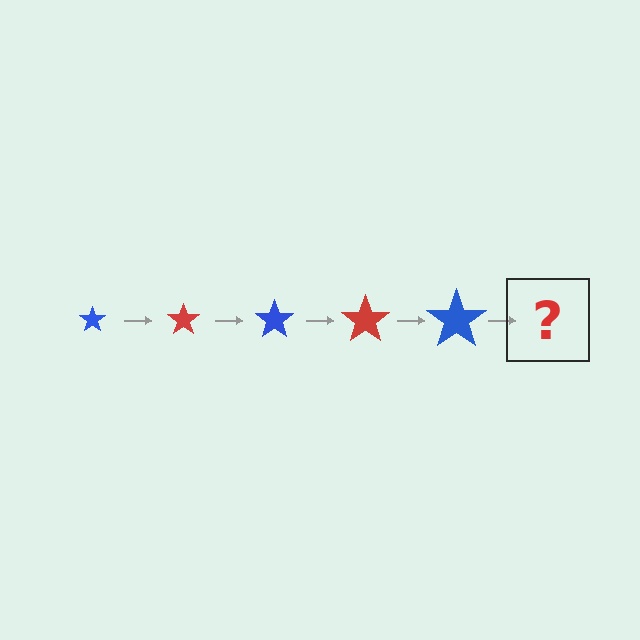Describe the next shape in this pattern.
It should be a red star, larger than the previous one.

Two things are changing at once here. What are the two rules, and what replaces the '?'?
The two rules are that the star grows larger each step and the color cycles through blue and red. The '?' should be a red star, larger than the previous one.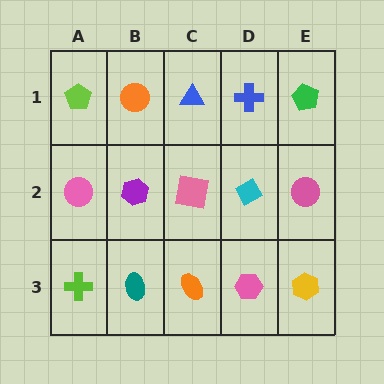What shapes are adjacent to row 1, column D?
A cyan diamond (row 2, column D), a blue triangle (row 1, column C), a green pentagon (row 1, column E).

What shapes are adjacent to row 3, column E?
A pink circle (row 2, column E), a pink hexagon (row 3, column D).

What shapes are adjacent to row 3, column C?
A pink square (row 2, column C), a teal ellipse (row 3, column B), a pink hexagon (row 3, column D).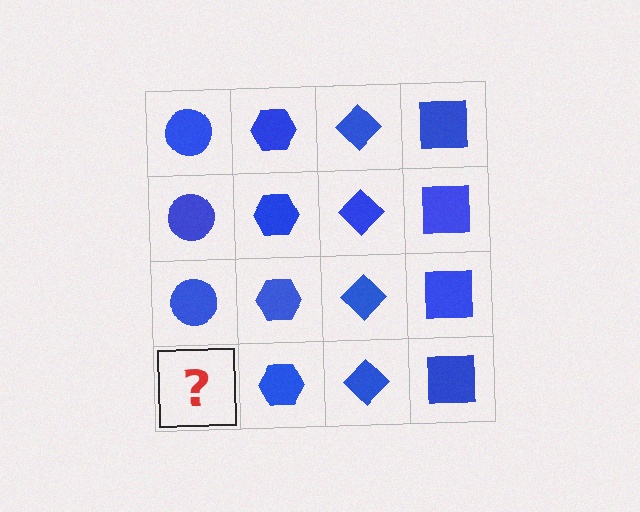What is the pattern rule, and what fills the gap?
The rule is that each column has a consistent shape. The gap should be filled with a blue circle.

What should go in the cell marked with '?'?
The missing cell should contain a blue circle.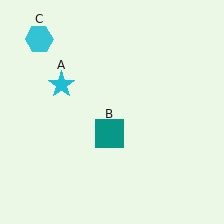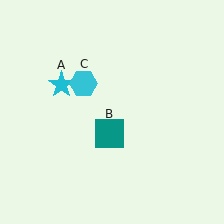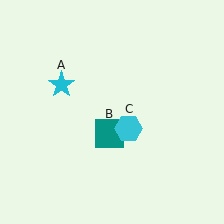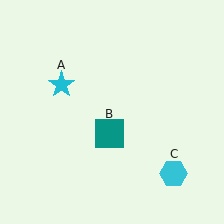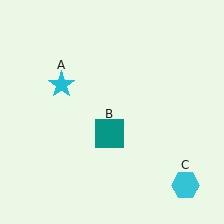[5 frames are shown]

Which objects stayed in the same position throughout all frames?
Cyan star (object A) and teal square (object B) remained stationary.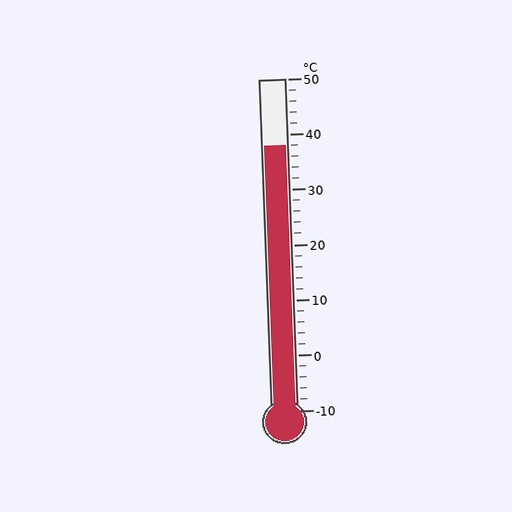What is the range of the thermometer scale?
The thermometer scale ranges from -10°C to 50°C.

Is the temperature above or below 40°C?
The temperature is below 40°C.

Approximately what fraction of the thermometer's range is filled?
The thermometer is filled to approximately 80% of its range.